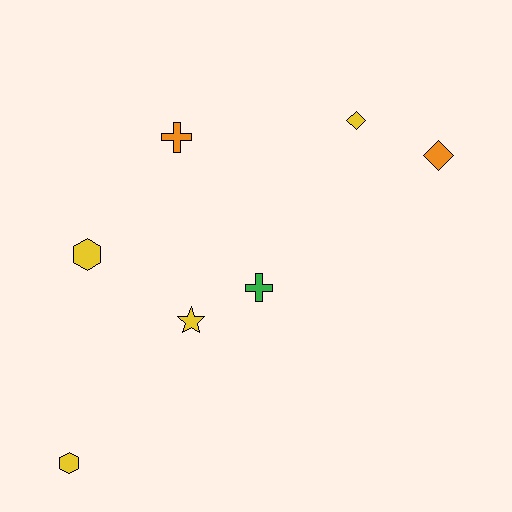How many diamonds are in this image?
There are 2 diamonds.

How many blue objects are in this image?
There are no blue objects.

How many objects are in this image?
There are 7 objects.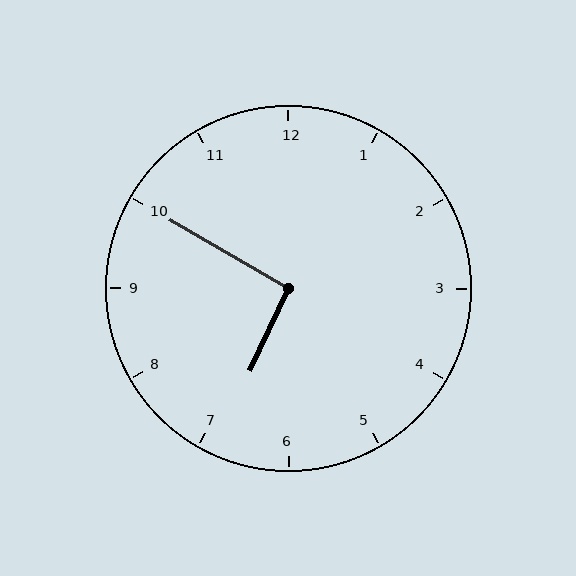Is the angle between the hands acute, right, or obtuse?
It is right.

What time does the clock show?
6:50.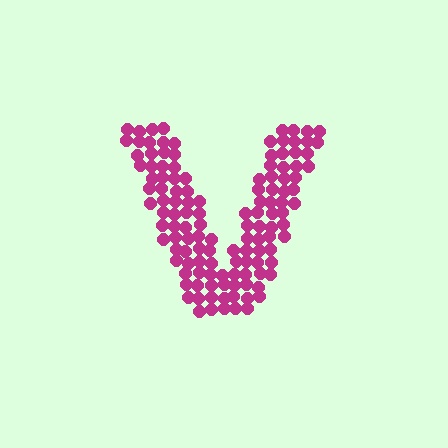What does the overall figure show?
The overall figure shows the letter V.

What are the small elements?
The small elements are circles.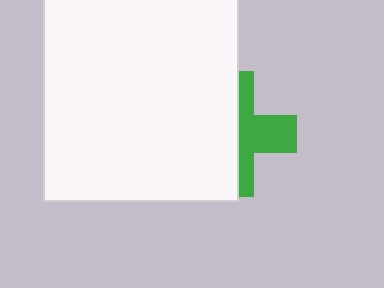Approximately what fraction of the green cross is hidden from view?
Roughly 58% of the green cross is hidden behind the white rectangle.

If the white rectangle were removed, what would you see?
You would see the complete green cross.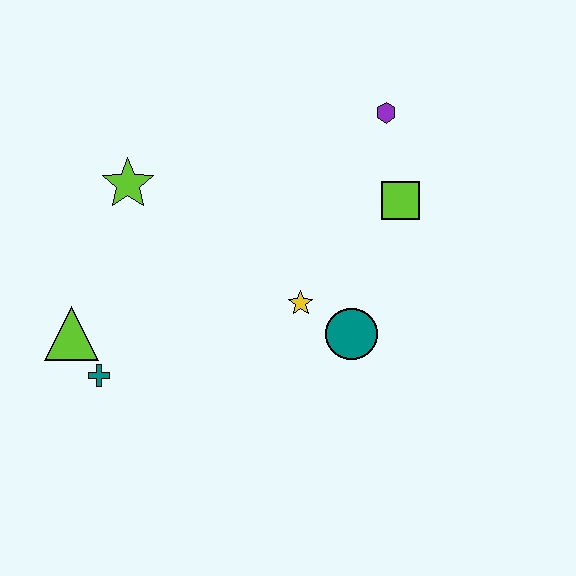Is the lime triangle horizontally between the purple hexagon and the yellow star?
No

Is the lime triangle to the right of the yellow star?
No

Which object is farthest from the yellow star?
The lime triangle is farthest from the yellow star.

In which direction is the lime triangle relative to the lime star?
The lime triangle is below the lime star.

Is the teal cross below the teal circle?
Yes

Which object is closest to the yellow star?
The teal circle is closest to the yellow star.